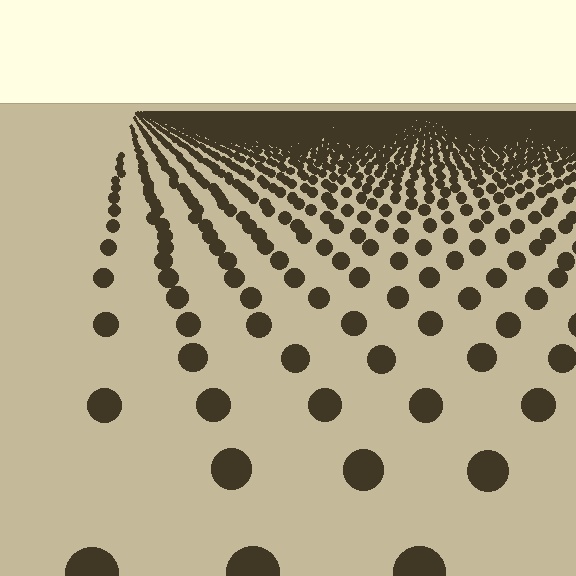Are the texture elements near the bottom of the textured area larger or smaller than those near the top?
Larger. Near the bottom, elements are closer to the viewer and appear at a bigger on-screen size.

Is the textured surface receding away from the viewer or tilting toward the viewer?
The surface is receding away from the viewer. Texture elements get smaller and denser toward the top.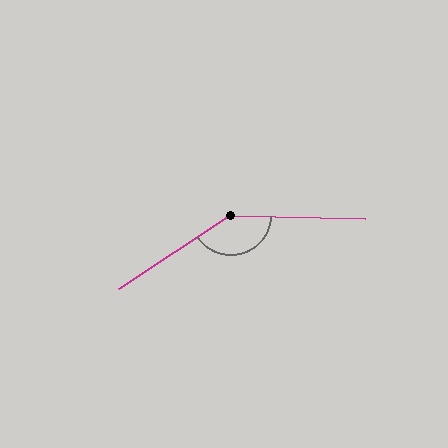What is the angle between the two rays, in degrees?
Approximately 145 degrees.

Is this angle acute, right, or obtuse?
It is obtuse.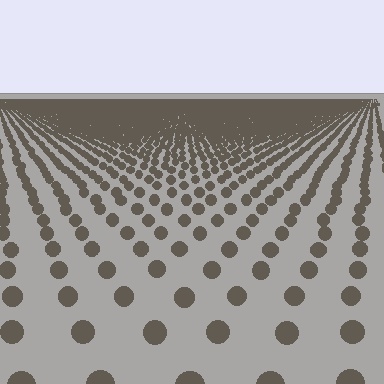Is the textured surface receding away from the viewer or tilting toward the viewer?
The surface is receding away from the viewer. Texture elements get smaller and denser toward the top.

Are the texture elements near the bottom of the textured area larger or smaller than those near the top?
Larger. Near the bottom, elements are closer to the viewer and appear at a bigger on-screen size.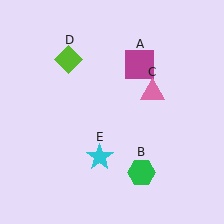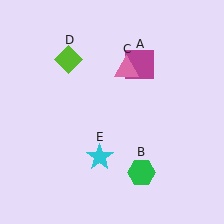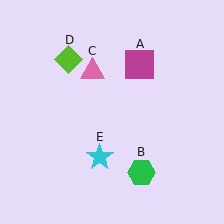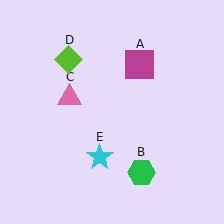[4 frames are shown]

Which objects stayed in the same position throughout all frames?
Magenta square (object A) and green hexagon (object B) and lime diamond (object D) and cyan star (object E) remained stationary.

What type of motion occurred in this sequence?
The pink triangle (object C) rotated counterclockwise around the center of the scene.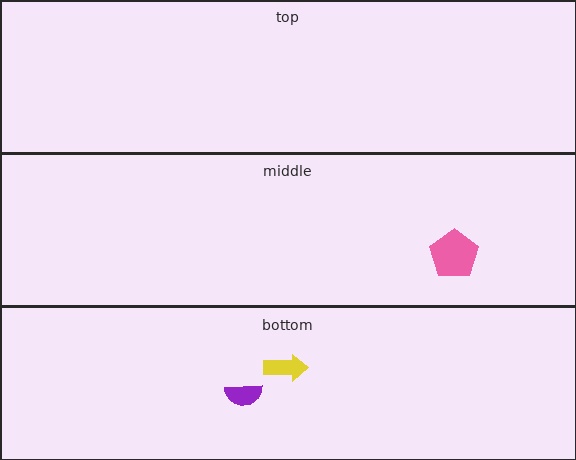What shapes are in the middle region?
The pink pentagon.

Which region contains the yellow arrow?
The bottom region.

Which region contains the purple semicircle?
The bottom region.